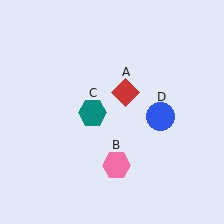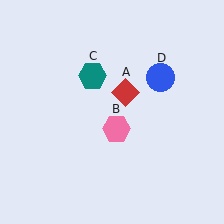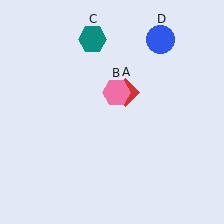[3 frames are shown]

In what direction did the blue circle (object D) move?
The blue circle (object D) moved up.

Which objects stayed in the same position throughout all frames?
Red diamond (object A) remained stationary.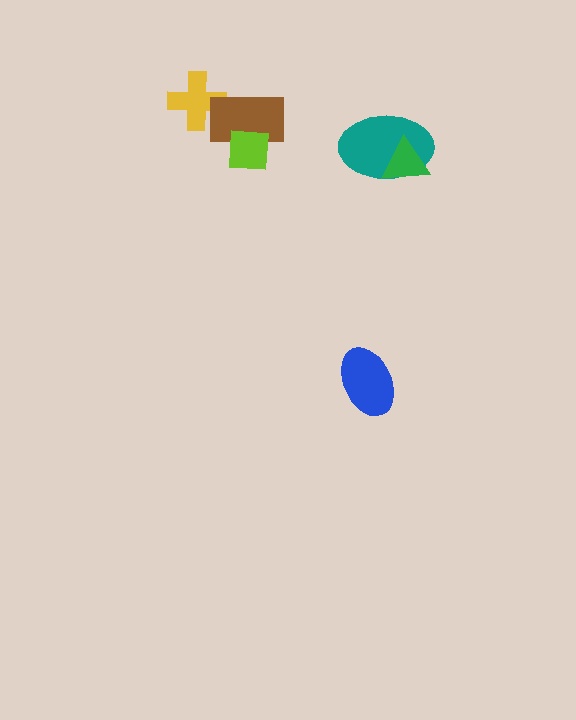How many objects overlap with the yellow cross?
1 object overlaps with the yellow cross.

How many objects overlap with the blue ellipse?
0 objects overlap with the blue ellipse.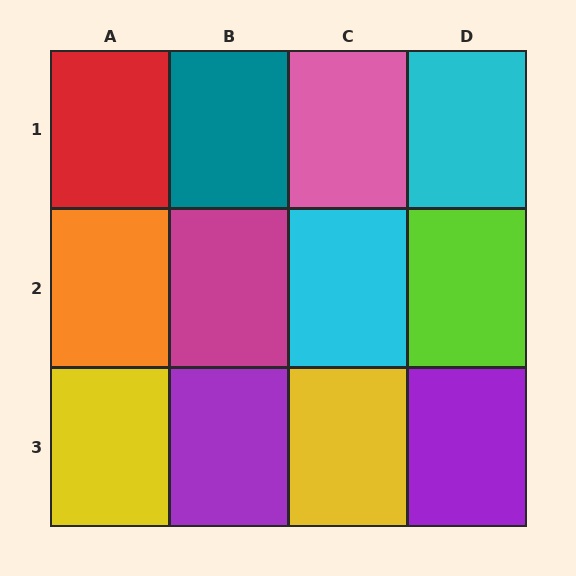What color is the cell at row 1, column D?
Cyan.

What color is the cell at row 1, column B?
Teal.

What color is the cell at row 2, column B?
Magenta.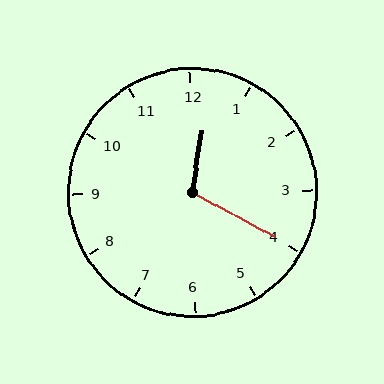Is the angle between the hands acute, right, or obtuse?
It is obtuse.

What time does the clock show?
12:20.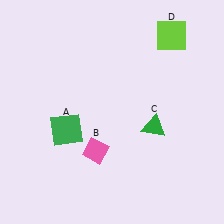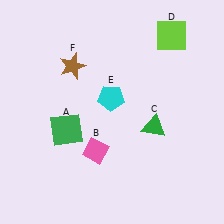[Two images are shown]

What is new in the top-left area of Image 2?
A brown star (F) was added in the top-left area of Image 2.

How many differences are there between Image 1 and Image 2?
There are 2 differences between the two images.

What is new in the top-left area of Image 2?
A cyan pentagon (E) was added in the top-left area of Image 2.